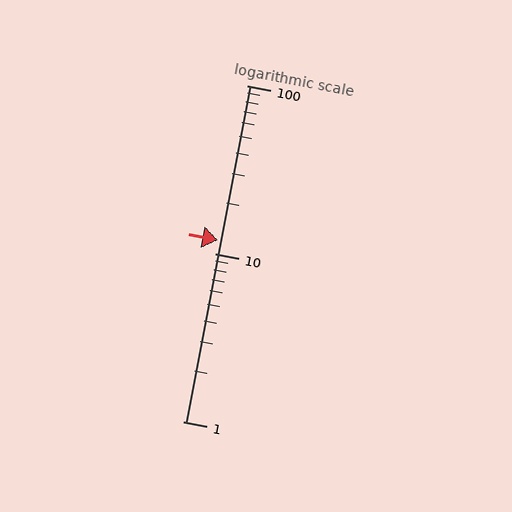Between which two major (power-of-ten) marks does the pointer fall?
The pointer is between 10 and 100.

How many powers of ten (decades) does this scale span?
The scale spans 2 decades, from 1 to 100.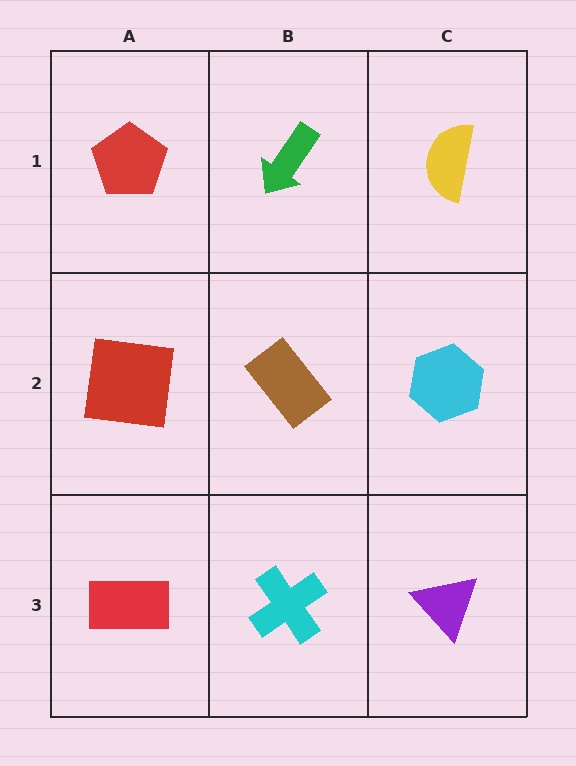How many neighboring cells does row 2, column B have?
4.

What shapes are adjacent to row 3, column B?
A brown rectangle (row 2, column B), a red rectangle (row 3, column A), a purple triangle (row 3, column C).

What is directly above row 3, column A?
A red square.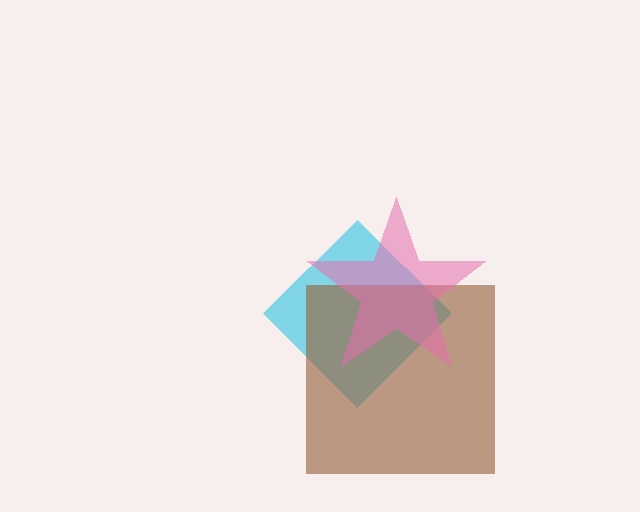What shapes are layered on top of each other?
The layered shapes are: a cyan diamond, a brown square, a pink star.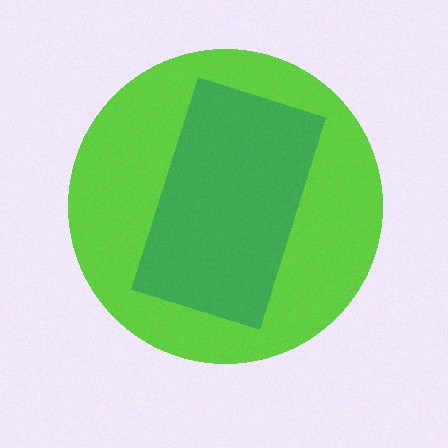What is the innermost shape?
The green rectangle.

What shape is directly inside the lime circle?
The green rectangle.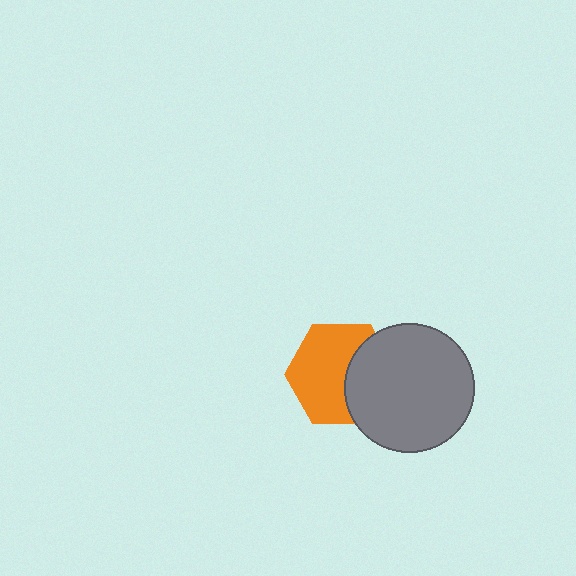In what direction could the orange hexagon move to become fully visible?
The orange hexagon could move left. That would shift it out from behind the gray circle entirely.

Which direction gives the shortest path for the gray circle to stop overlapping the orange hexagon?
Moving right gives the shortest separation.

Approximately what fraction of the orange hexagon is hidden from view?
Roughly 37% of the orange hexagon is hidden behind the gray circle.